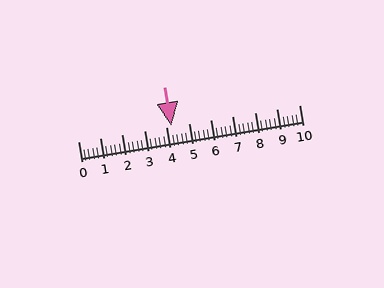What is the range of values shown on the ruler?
The ruler shows values from 0 to 10.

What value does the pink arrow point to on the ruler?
The pink arrow points to approximately 4.2.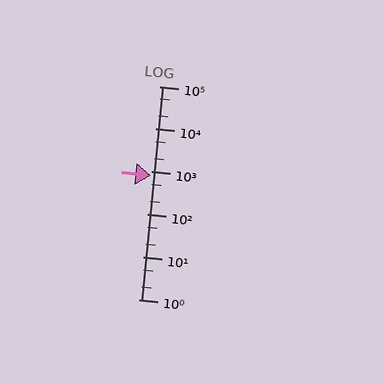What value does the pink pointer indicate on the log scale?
The pointer indicates approximately 820.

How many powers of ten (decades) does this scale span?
The scale spans 5 decades, from 1 to 100000.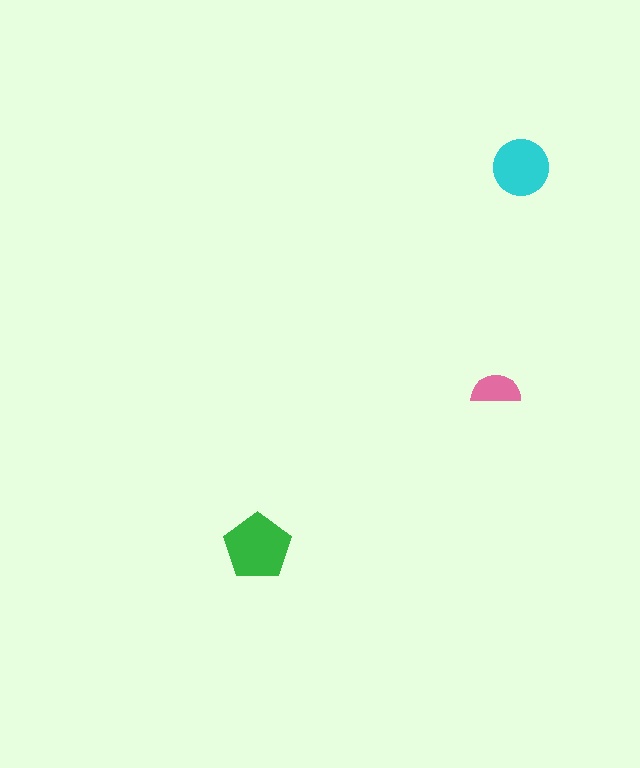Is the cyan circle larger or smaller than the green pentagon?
Smaller.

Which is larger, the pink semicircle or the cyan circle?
The cyan circle.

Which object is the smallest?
The pink semicircle.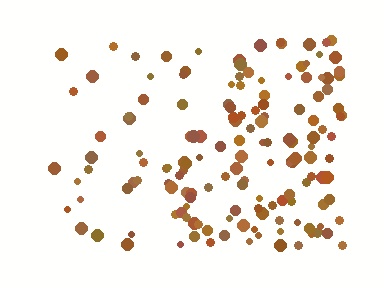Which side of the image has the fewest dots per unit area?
The left.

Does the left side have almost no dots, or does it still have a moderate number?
Still a moderate number, just noticeably fewer than the right.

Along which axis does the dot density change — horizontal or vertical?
Horizontal.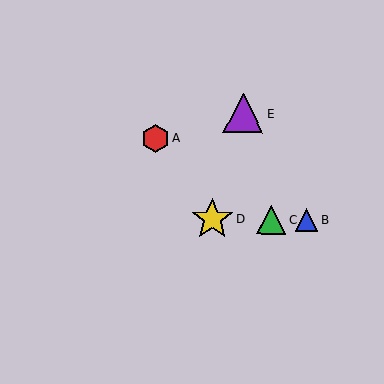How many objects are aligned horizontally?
3 objects (B, C, D) are aligned horizontally.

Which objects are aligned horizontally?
Objects B, C, D are aligned horizontally.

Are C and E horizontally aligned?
No, C is at y≈220 and E is at y≈113.